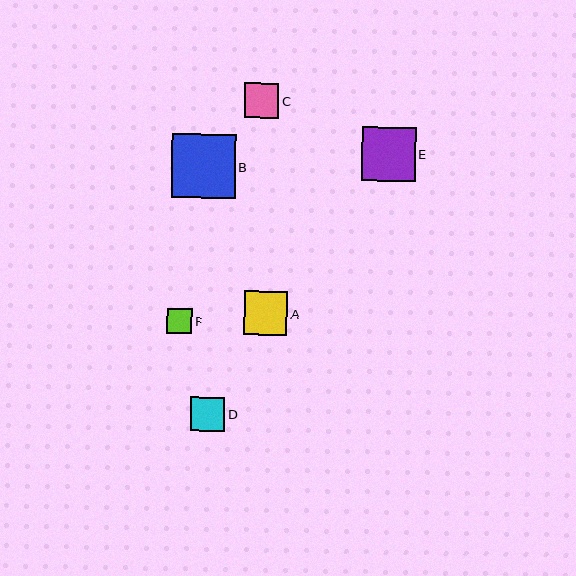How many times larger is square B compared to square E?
Square B is approximately 1.2 times the size of square E.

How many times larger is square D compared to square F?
Square D is approximately 1.3 times the size of square F.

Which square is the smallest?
Square F is the smallest with a size of approximately 25 pixels.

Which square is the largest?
Square B is the largest with a size of approximately 64 pixels.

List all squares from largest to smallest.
From largest to smallest: B, E, A, C, D, F.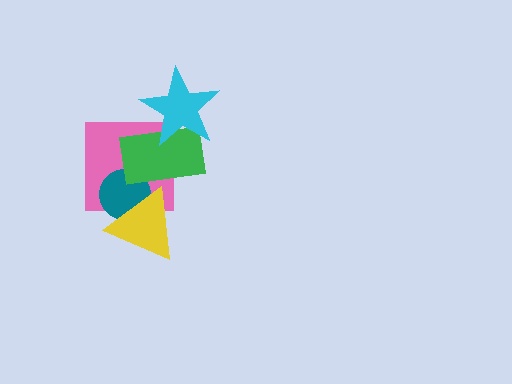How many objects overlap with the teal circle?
3 objects overlap with the teal circle.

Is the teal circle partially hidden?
Yes, it is partially covered by another shape.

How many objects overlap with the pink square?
4 objects overlap with the pink square.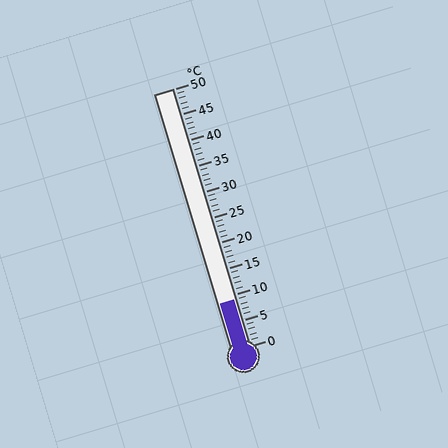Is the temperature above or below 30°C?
The temperature is below 30°C.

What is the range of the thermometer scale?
The thermometer scale ranges from 0°C to 50°C.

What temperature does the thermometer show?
The thermometer shows approximately 9°C.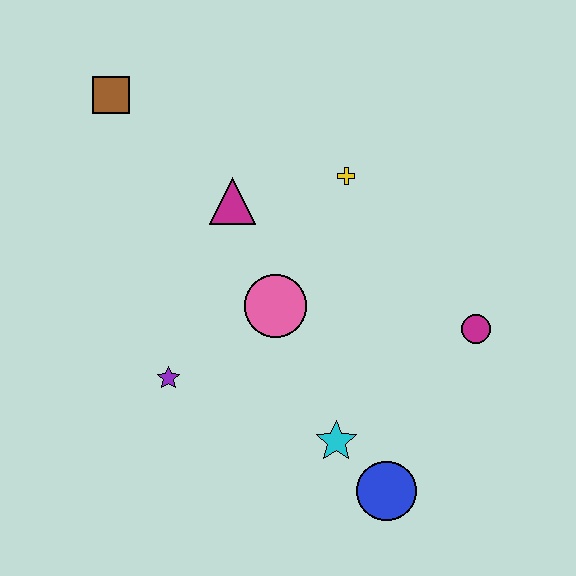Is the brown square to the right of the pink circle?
No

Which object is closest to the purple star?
The pink circle is closest to the purple star.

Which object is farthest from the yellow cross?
The blue circle is farthest from the yellow cross.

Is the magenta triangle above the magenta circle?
Yes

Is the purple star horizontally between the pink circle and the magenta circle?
No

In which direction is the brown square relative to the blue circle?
The brown square is above the blue circle.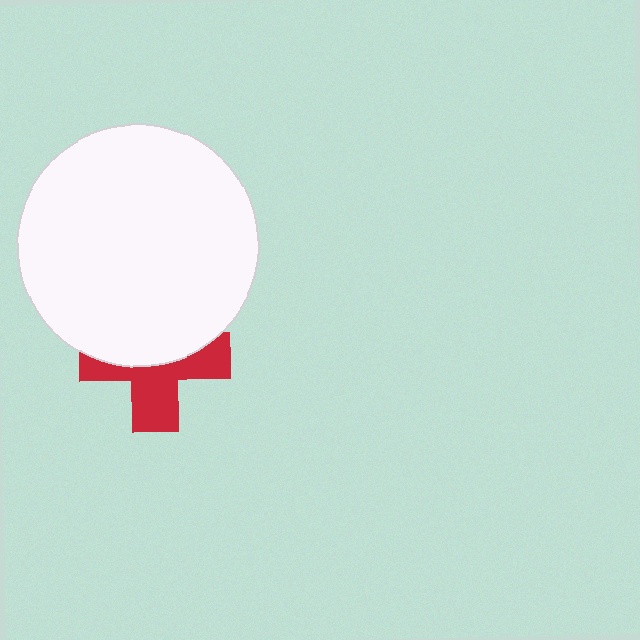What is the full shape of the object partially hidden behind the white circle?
The partially hidden object is a red cross.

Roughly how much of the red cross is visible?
About half of it is visible (roughly 49%).